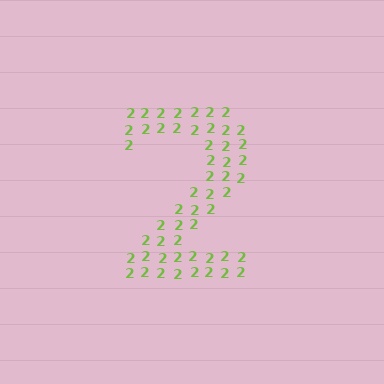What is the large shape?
The large shape is the digit 2.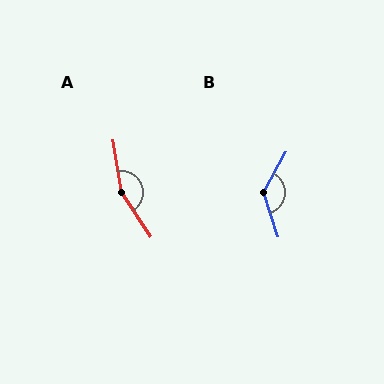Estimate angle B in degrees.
Approximately 133 degrees.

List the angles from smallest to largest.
B (133°), A (156°).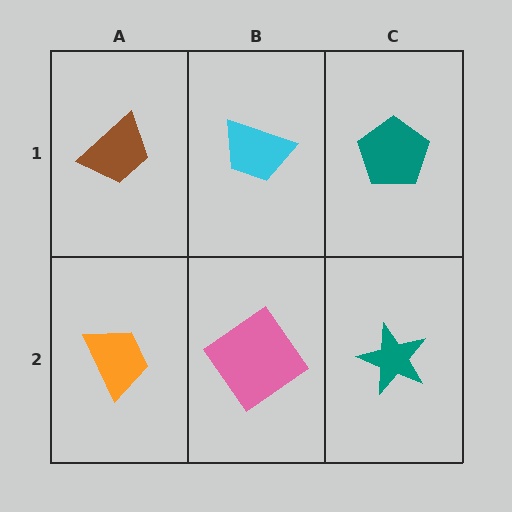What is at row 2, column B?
A pink diamond.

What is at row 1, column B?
A cyan trapezoid.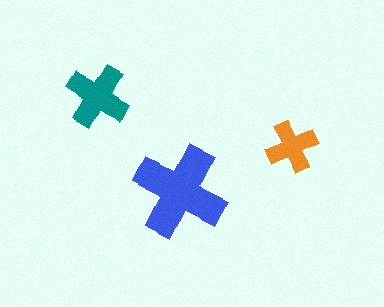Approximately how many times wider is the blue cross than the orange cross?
About 2 times wider.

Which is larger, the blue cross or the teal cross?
The blue one.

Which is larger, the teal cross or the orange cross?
The teal one.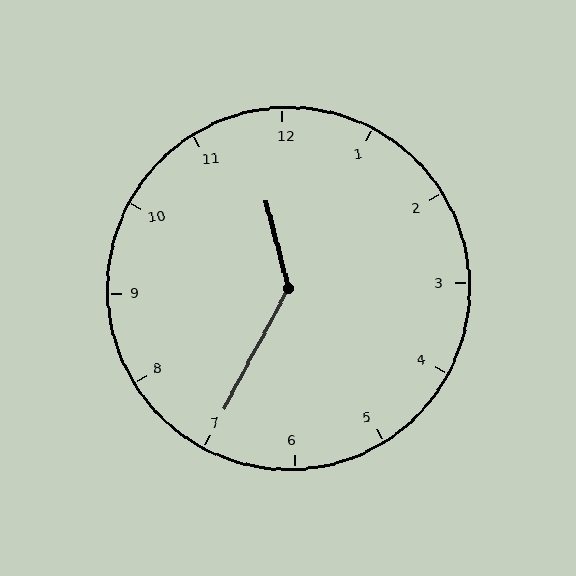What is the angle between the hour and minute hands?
Approximately 138 degrees.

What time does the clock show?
11:35.